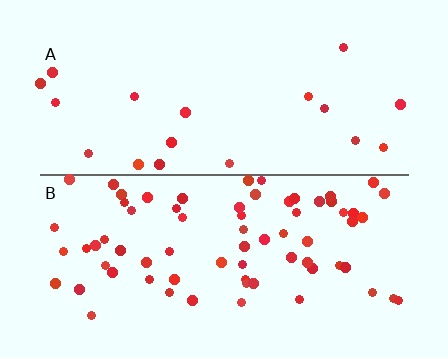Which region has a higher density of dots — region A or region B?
B (the bottom).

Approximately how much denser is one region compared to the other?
Approximately 3.7× — region B over region A.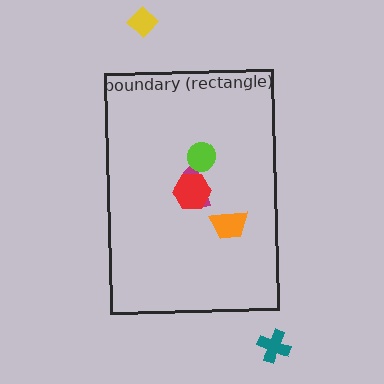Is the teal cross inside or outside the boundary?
Outside.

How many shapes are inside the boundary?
4 inside, 2 outside.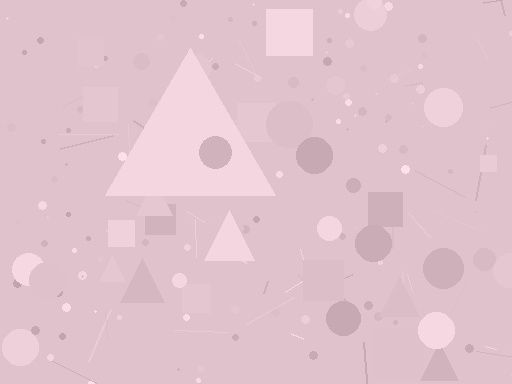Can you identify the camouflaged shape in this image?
The camouflaged shape is a triangle.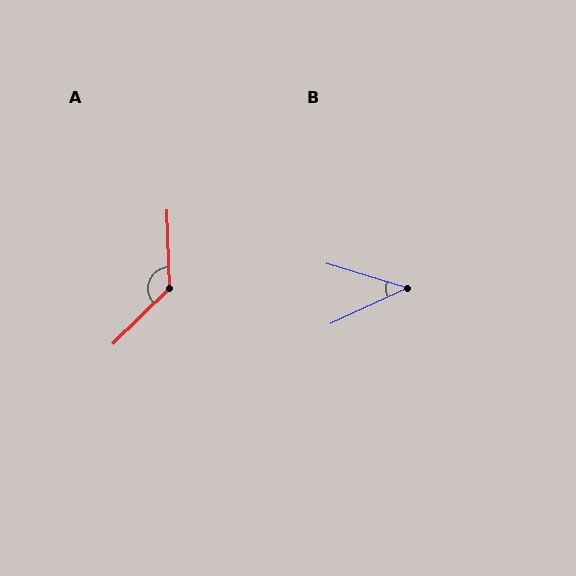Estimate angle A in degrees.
Approximately 133 degrees.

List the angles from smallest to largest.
B (42°), A (133°).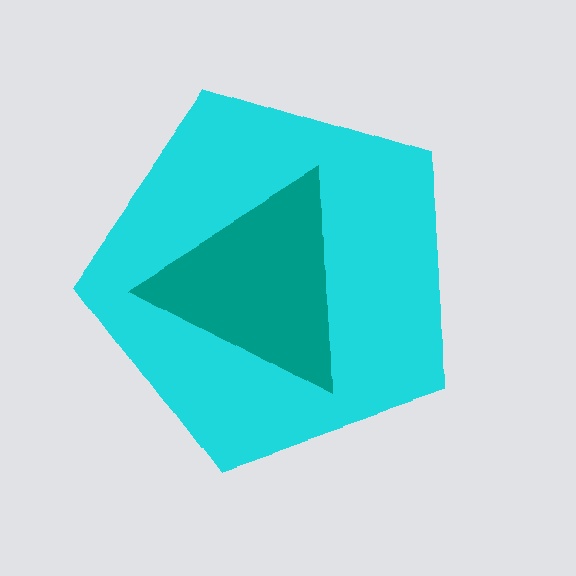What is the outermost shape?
The cyan pentagon.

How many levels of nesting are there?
2.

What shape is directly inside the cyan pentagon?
The teal triangle.